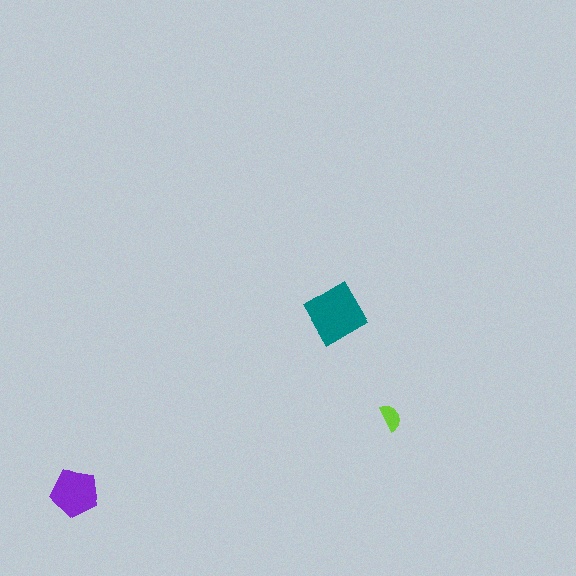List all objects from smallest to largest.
The lime semicircle, the purple pentagon, the teal diamond.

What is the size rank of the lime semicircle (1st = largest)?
3rd.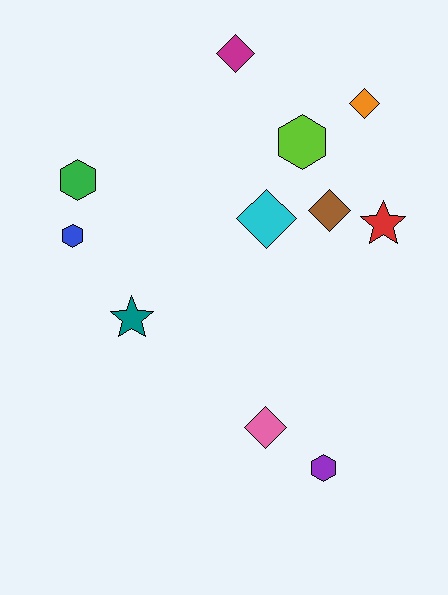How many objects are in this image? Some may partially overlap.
There are 11 objects.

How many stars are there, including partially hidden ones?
There are 2 stars.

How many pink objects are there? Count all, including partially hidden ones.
There is 1 pink object.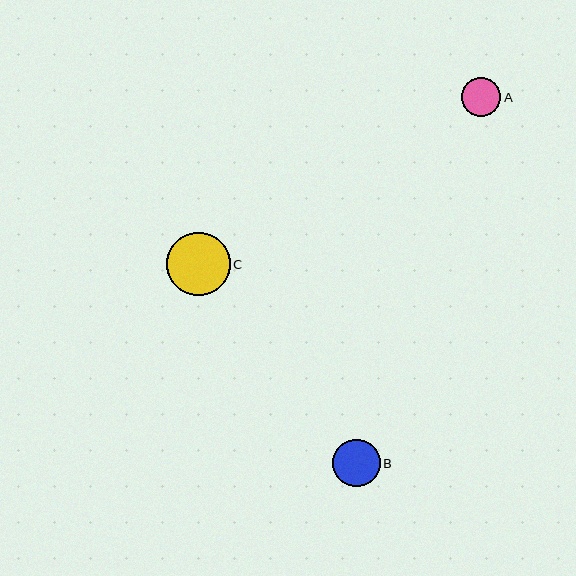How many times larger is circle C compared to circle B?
Circle C is approximately 1.3 times the size of circle B.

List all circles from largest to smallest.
From largest to smallest: C, B, A.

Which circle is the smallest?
Circle A is the smallest with a size of approximately 39 pixels.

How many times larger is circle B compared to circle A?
Circle B is approximately 1.2 times the size of circle A.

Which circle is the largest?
Circle C is the largest with a size of approximately 63 pixels.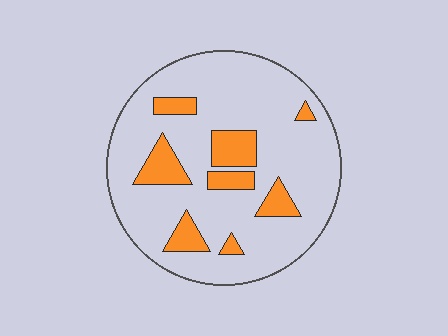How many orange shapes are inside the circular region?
8.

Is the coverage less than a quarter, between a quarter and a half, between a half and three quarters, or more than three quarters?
Less than a quarter.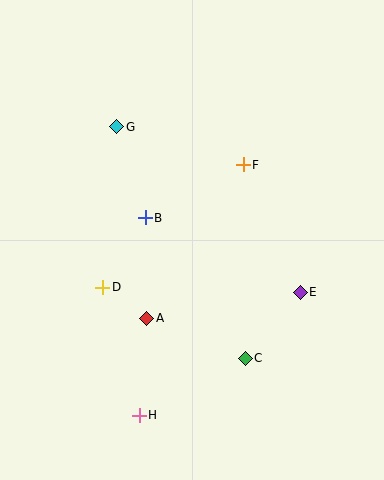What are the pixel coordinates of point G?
Point G is at (117, 127).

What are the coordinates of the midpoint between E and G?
The midpoint between E and G is at (208, 209).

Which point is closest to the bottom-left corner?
Point H is closest to the bottom-left corner.